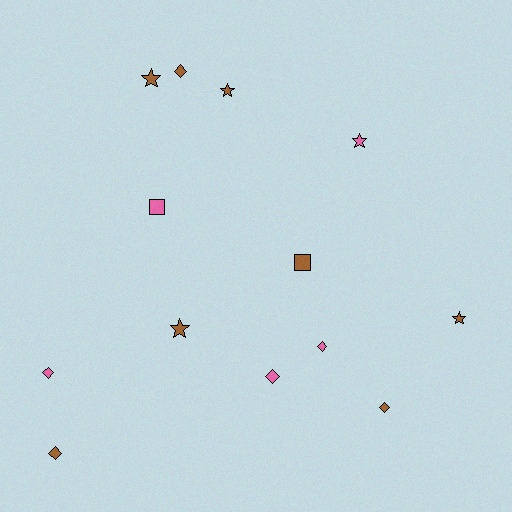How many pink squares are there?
There is 1 pink square.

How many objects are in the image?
There are 13 objects.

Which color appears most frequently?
Brown, with 8 objects.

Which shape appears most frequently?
Diamond, with 6 objects.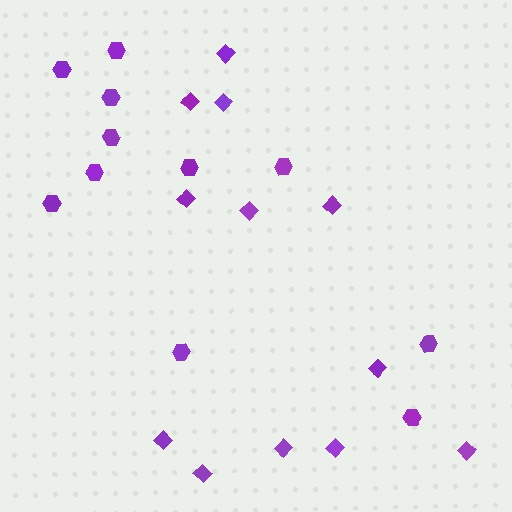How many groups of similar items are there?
There are 2 groups: one group of diamonds (12) and one group of hexagons (11).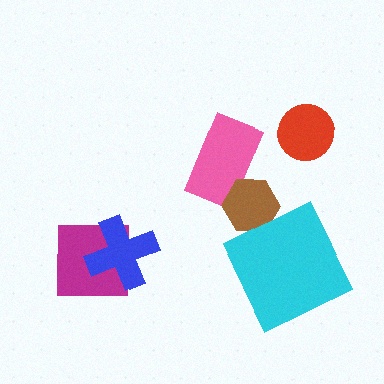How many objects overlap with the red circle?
0 objects overlap with the red circle.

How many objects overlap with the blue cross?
1 object overlaps with the blue cross.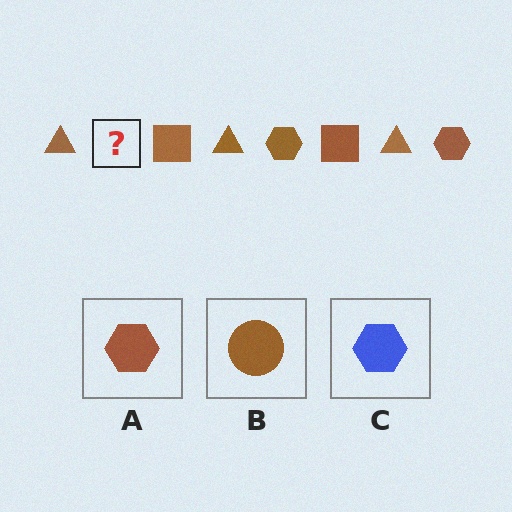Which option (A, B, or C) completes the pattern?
A.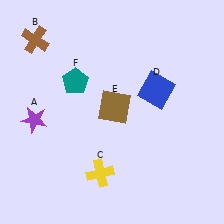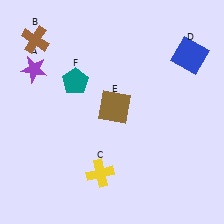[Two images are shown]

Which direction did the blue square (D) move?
The blue square (D) moved up.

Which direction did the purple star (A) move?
The purple star (A) moved up.